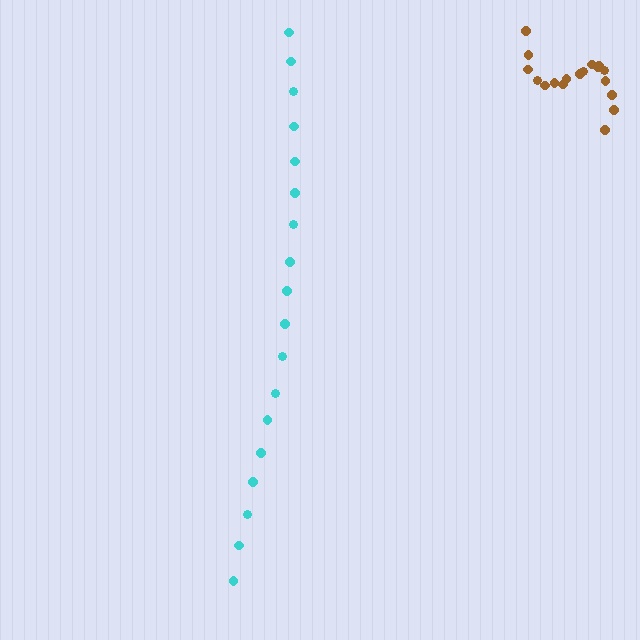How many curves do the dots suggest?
There are 2 distinct paths.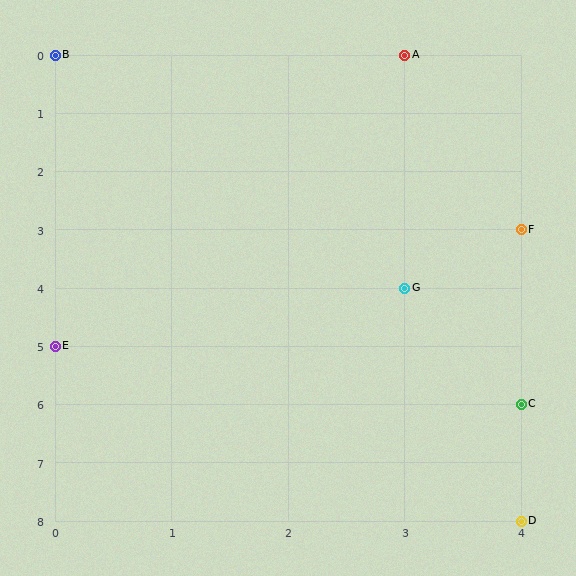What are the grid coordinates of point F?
Point F is at grid coordinates (4, 3).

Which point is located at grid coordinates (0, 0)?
Point B is at (0, 0).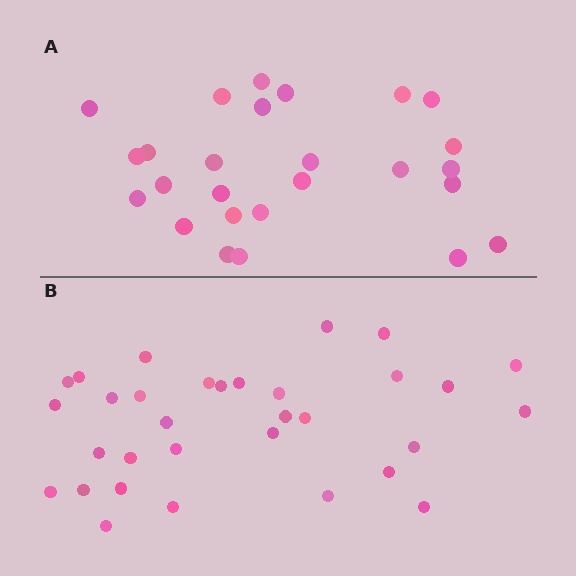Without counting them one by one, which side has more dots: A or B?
Region B (the bottom region) has more dots.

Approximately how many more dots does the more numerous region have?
Region B has about 6 more dots than region A.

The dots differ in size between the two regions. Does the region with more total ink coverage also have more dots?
No. Region A has more total ink coverage because its dots are larger, but region B actually contains more individual dots. Total area can be misleading — the number of items is what matters here.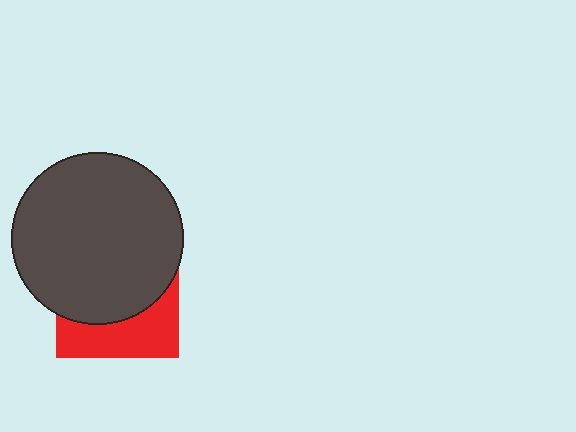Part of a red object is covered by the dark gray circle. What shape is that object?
It is a square.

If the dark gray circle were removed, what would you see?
You would see the complete red square.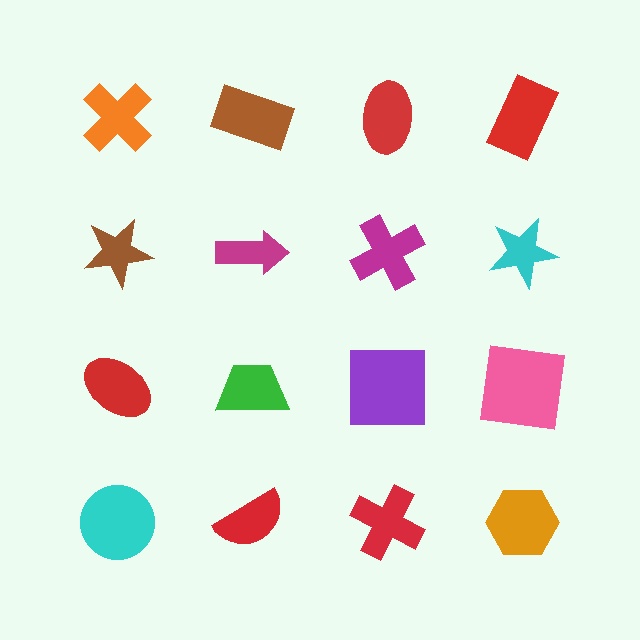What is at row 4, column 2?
A red semicircle.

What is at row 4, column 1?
A cyan circle.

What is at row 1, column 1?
An orange cross.